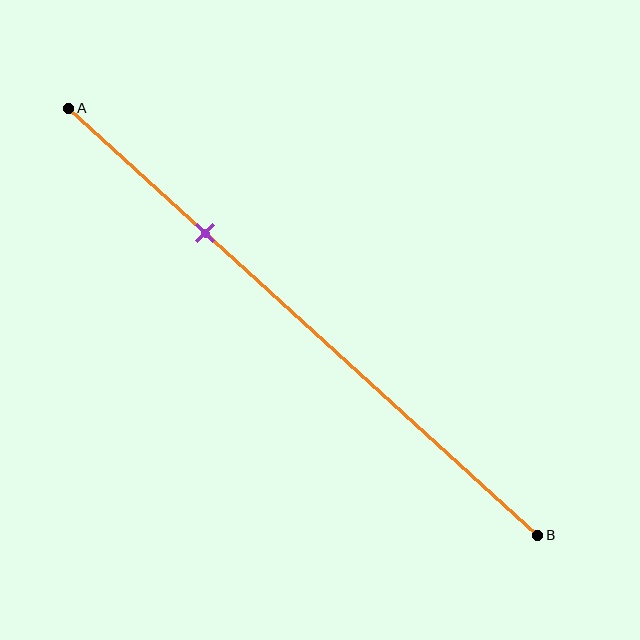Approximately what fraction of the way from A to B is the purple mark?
The purple mark is approximately 30% of the way from A to B.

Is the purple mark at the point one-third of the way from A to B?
No, the mark is at about 30% from A, not at the 33% one-third point.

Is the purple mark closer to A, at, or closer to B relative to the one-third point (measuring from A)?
The purple mark is closer to point A than the one-third point of segment AB.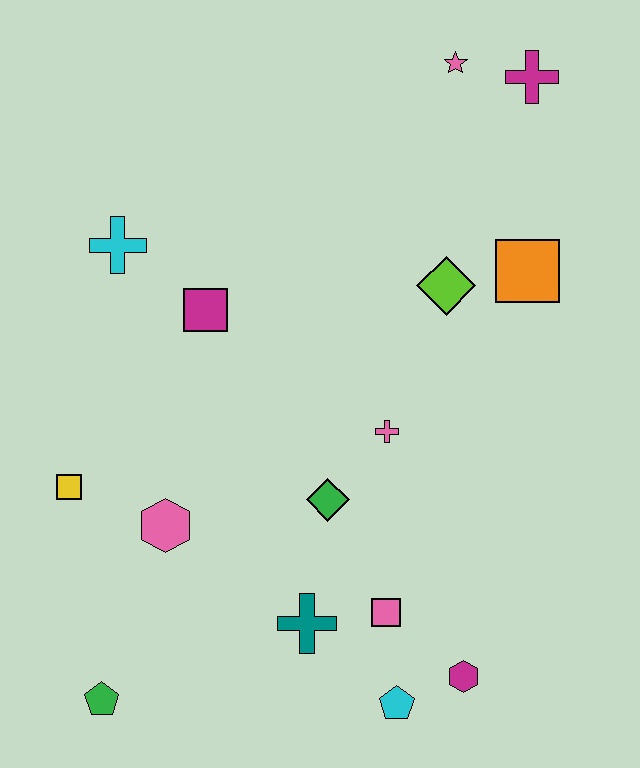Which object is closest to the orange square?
The lime diamond is closest to the orange square.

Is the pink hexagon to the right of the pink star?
No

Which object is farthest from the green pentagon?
The magenta cross is farthest from the green pentagon.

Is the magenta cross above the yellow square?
Yes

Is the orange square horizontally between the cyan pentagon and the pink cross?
No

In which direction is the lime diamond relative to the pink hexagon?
The lime diamond is to the right of the pink hexagon.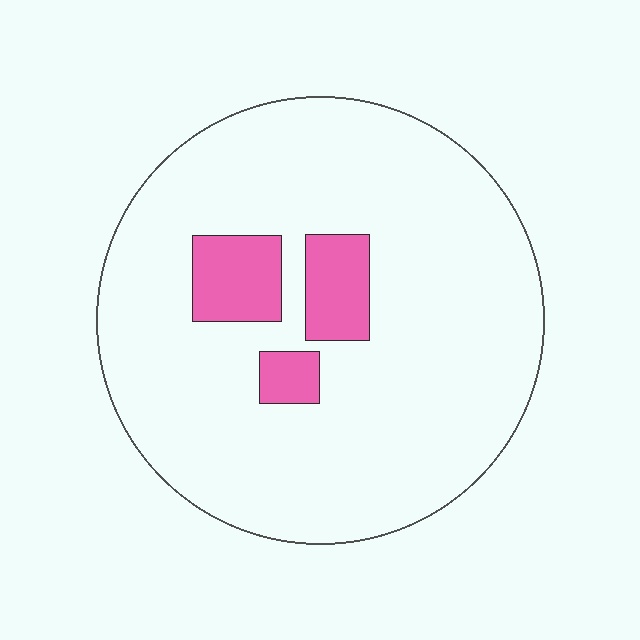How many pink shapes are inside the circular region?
3.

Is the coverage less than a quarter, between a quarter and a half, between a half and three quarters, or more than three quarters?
Less than a quarter.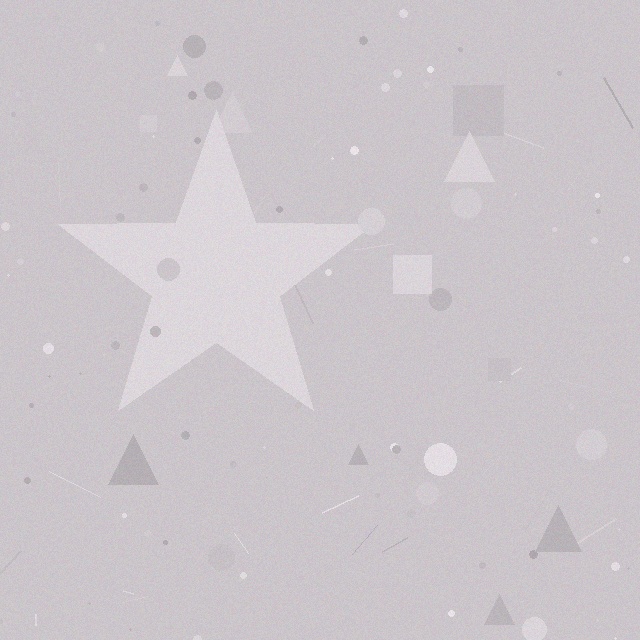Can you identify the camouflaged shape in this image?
The camouflaged shape is a star.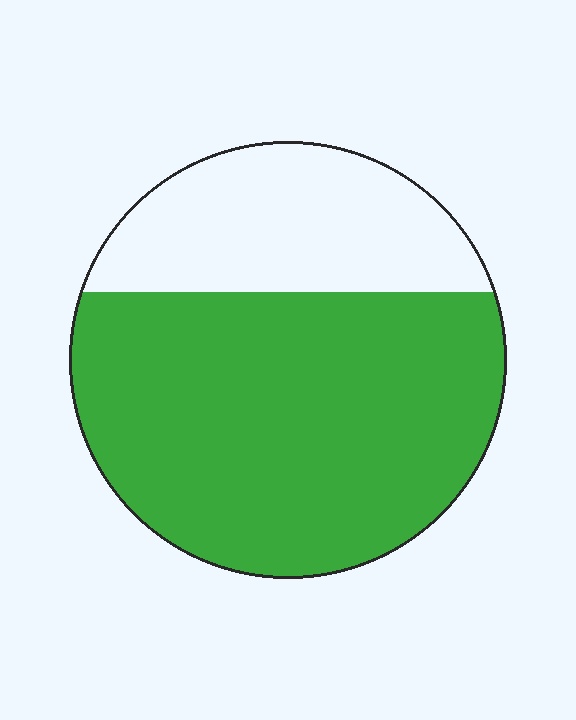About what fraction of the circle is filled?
About two thirds (2/3).